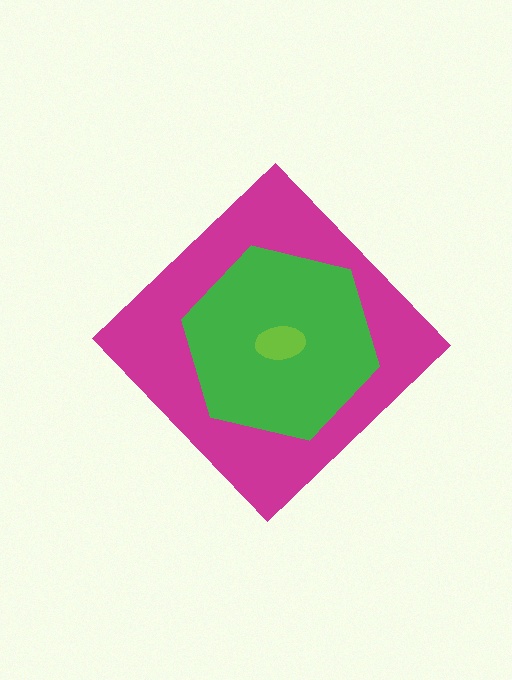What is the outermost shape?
The magenta diamond.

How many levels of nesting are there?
3.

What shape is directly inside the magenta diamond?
The green hexagon.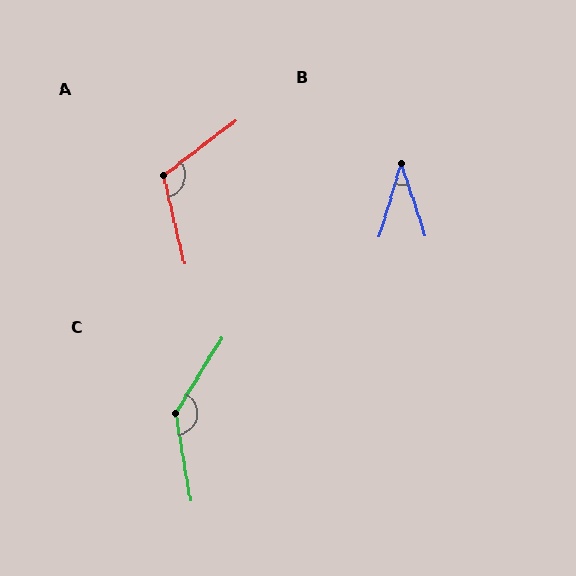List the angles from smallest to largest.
B (35°), A (114°), C (138°).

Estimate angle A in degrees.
Approximately 114 degrees.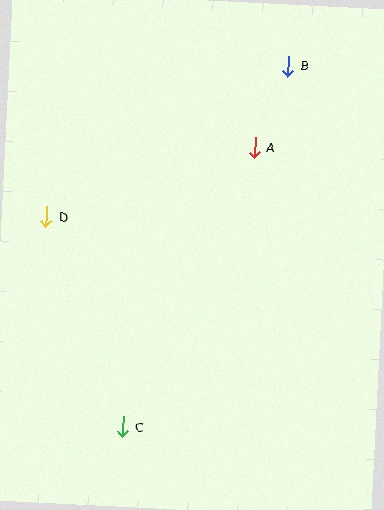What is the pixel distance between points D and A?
The distance between D and A is 219 pixels.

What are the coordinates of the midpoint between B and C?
The midpoint between B and C is at (206, 246).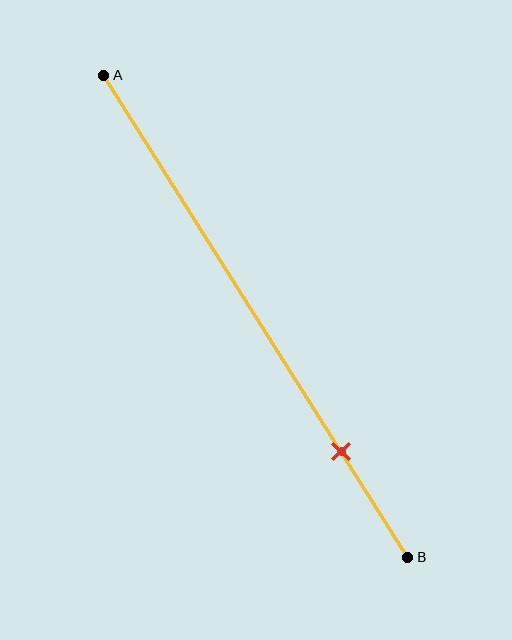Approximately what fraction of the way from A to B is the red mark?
The red mark is approximately 80% of the way from A to B.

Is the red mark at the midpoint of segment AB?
No, the mark is at about 80% from A, not at the 50% midpoint.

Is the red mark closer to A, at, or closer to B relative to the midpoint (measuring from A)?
The red mark is closer to point B than the midpoint of segment AB.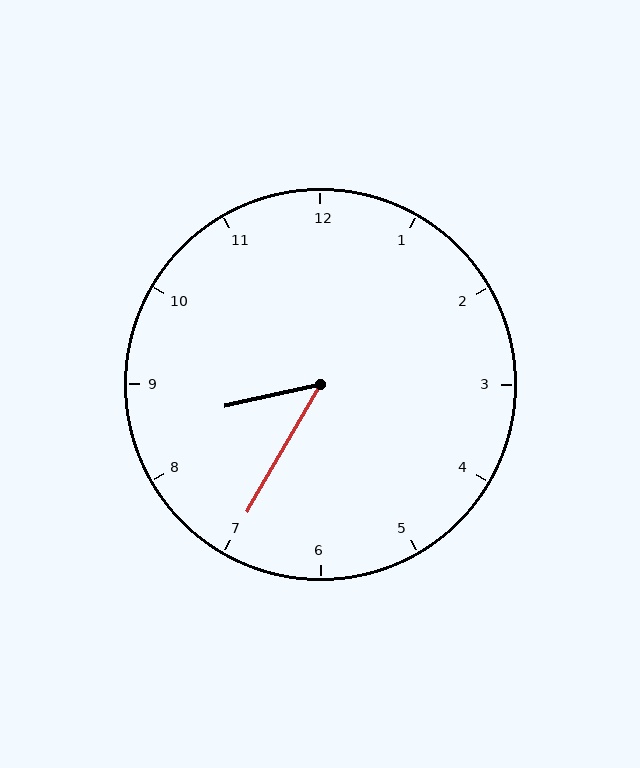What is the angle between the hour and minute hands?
Approximately 48 degrees.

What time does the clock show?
8:35.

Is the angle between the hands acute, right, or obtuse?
It is acute.